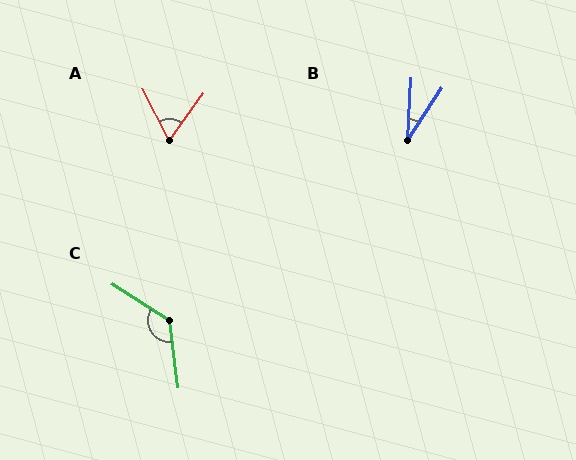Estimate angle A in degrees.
Approximately 64 degrees.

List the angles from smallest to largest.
B (30°), A (64°), C (129°).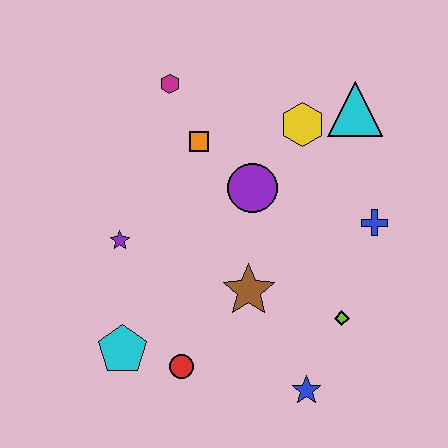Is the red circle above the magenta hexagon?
No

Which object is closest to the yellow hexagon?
The cyan triangle is closest to the yellow hexagon.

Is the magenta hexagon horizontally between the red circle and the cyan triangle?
No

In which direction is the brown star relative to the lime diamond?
The brown star is to the left of the lime diamond.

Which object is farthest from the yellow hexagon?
The cyan pentagon is farthest from the yellow hexagon.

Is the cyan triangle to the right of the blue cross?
No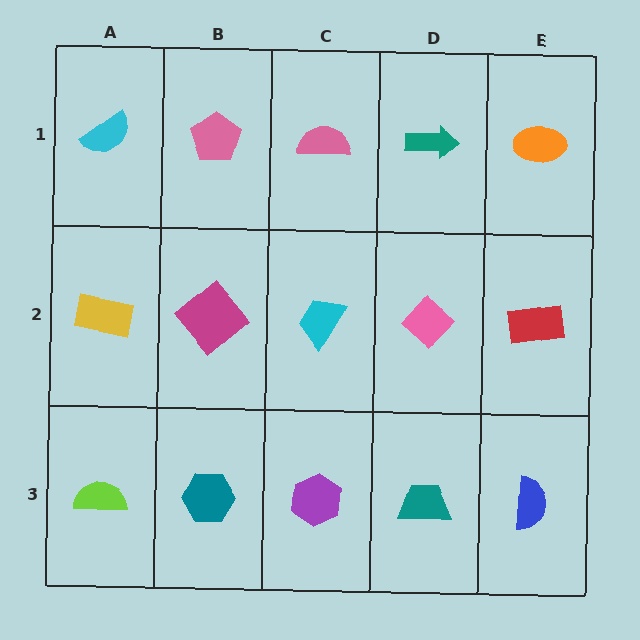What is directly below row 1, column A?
A yellow rectangle.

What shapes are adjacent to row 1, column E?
A red rectangle (row 2, column E), a teal arrow (row 1, column D).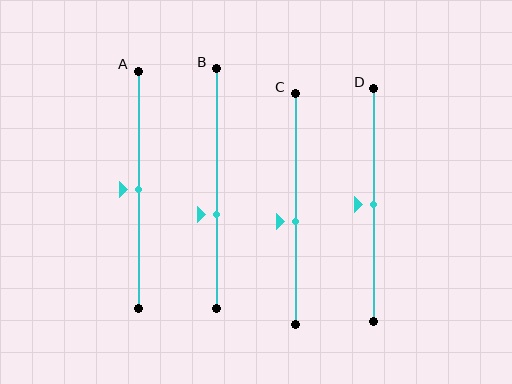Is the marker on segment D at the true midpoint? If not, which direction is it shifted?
Yes, the marker on segment D is at the true midpoint.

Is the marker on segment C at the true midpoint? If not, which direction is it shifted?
No, the marker on segment C is shifted downward by about 5% of the segment length.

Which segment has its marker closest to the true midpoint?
Segment A has its marker closest to the true midpoint.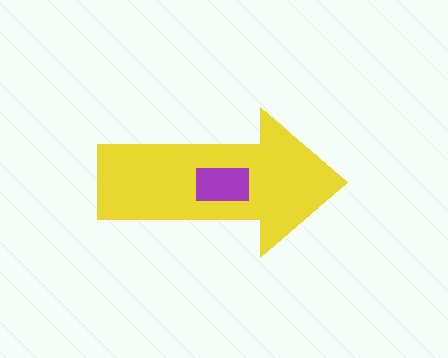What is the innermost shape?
The purple rectangle.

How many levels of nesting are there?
2.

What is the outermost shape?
The yellow arrow.